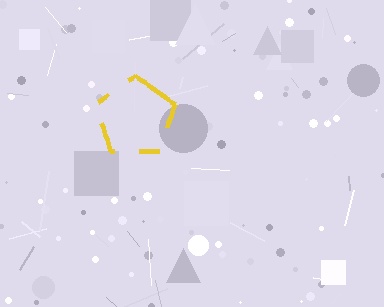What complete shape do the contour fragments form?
The contour fragments form a pentagon.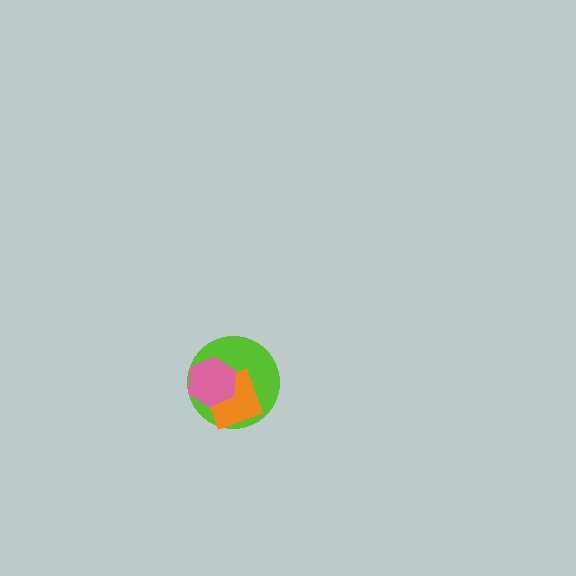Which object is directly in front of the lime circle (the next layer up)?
The orange diamond is directly in front of the lime circle.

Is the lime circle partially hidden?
Yes, it is partially covered by another shape.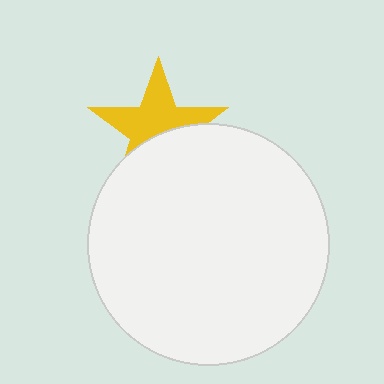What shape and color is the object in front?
The object in front is a white circle.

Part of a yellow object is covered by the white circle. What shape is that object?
It is a star.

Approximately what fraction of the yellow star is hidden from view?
Roughly 42% of the yellow star is hidden behind the white circle.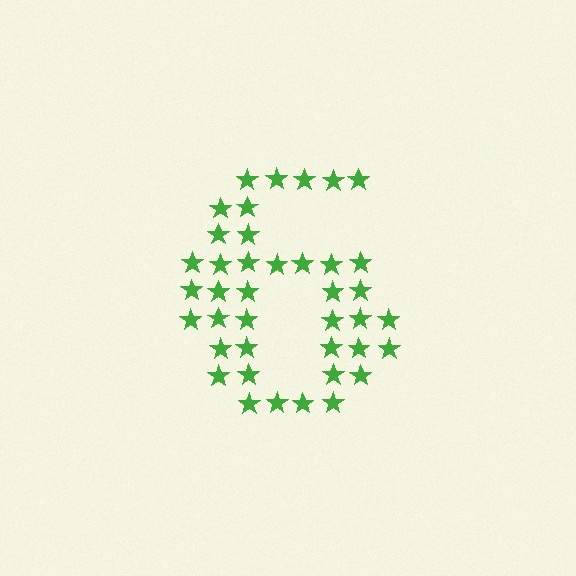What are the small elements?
The small elements are stars.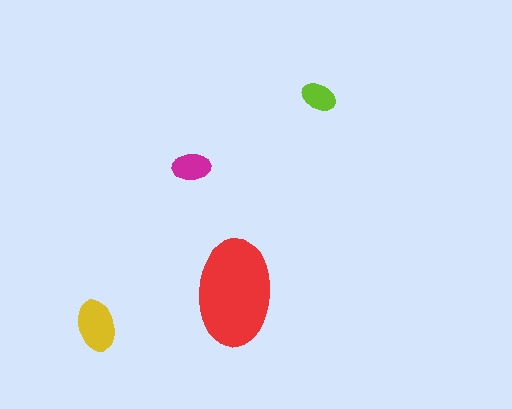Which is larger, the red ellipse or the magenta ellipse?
The red one.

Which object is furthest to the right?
The lime ellipse is rightmost.